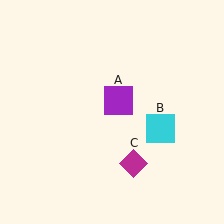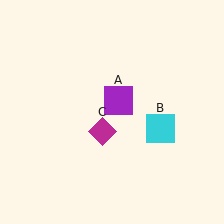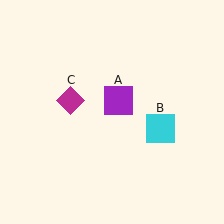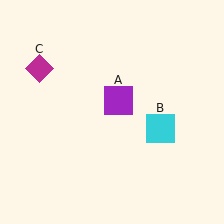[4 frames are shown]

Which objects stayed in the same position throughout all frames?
Purple square (object A) and cyan square (object B) remained stationary.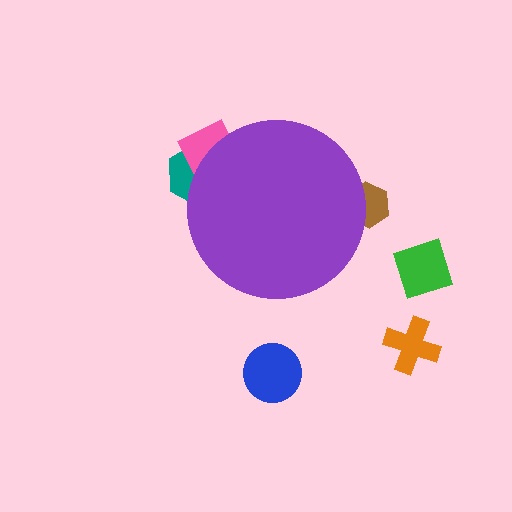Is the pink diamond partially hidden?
Yes, the pink diamond is partially hidden behind the purple circle.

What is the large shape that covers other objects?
A purple circle.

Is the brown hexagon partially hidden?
Yes, the brown hexagon is partially hidden behind the purple circle.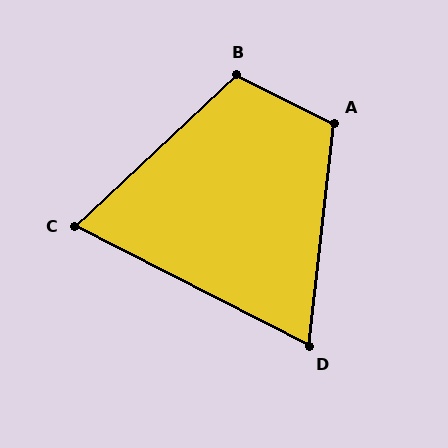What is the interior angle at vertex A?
Approximately 110 degrees (obtuse).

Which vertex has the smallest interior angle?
D, at approximately 69 degrees.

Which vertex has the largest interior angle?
B, at approximately 111 degrees.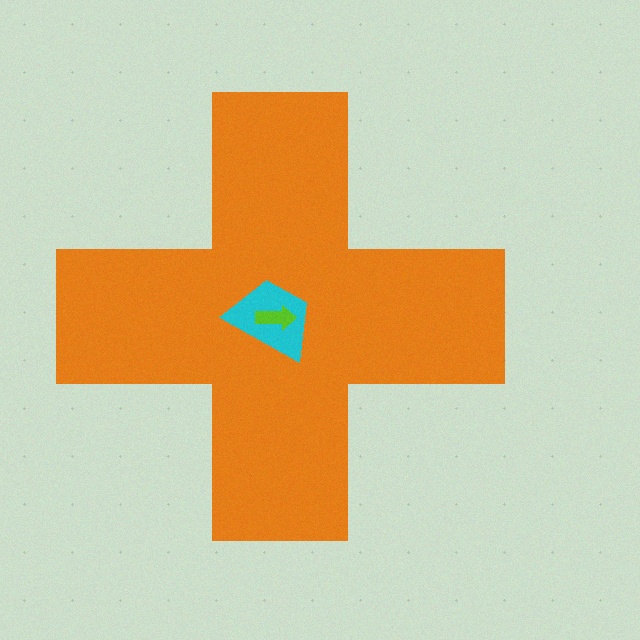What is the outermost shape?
The orange cross.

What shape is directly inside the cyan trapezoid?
The lime arrow.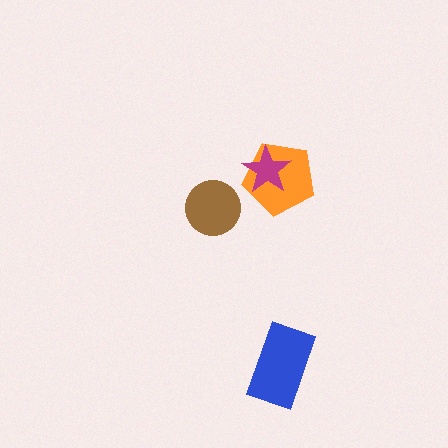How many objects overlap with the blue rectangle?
0 objects overlap with the blue rectangle.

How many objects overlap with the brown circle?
0 objects overlap with the brown circle.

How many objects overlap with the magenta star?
1 object overlaps with the magenta star.